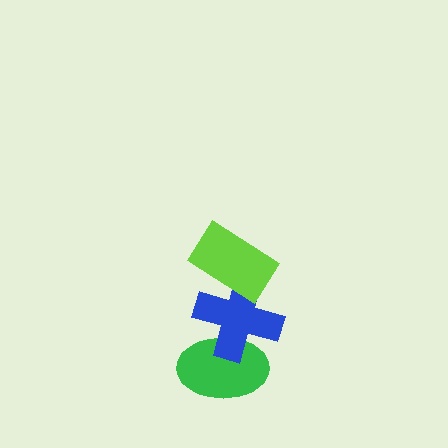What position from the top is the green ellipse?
The green ellipse is 3rd from the top.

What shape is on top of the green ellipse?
The blue cross is on top of the green ellipse.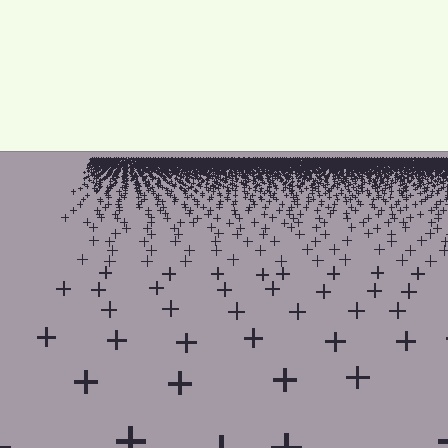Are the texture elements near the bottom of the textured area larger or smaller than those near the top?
Larger. Near the bottom, elements are closer to the viewer and appear at a bigger on-screen size.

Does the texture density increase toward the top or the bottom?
Density increases toward the top.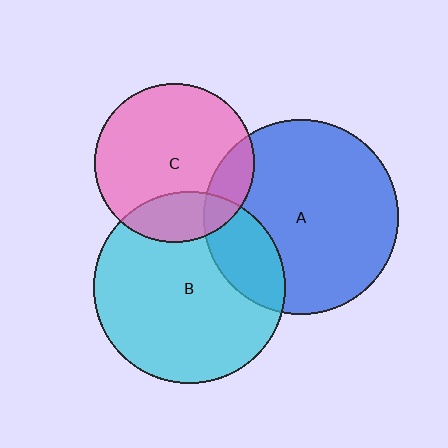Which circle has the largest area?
Circle A (blue).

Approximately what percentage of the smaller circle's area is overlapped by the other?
Approximately 20%.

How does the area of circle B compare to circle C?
Approximately 1.4 times.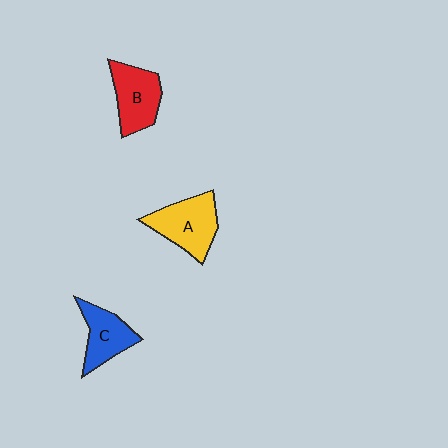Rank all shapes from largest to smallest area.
From largest to smallest: A (yellow), B (red), C (blue).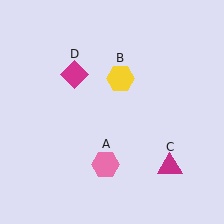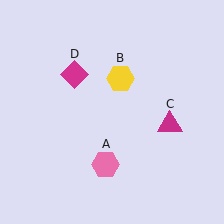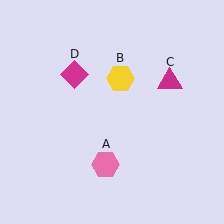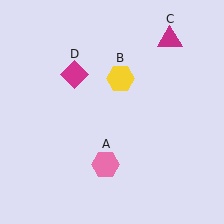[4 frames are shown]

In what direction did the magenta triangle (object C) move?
The magenta triangle (object C) moved up.